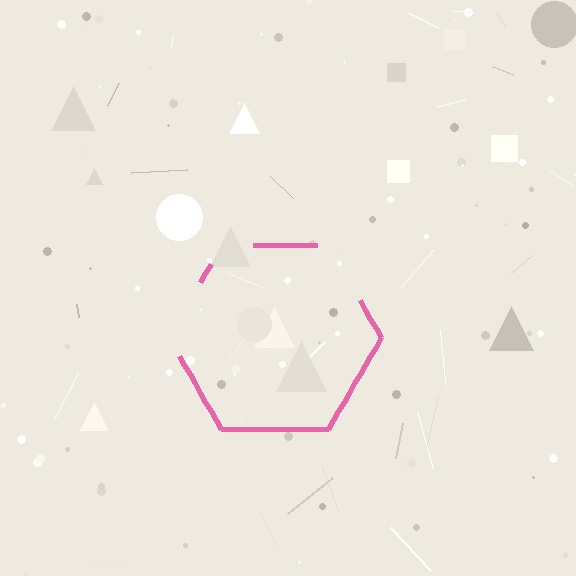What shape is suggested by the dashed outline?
The dashed outline suggests a hexagon.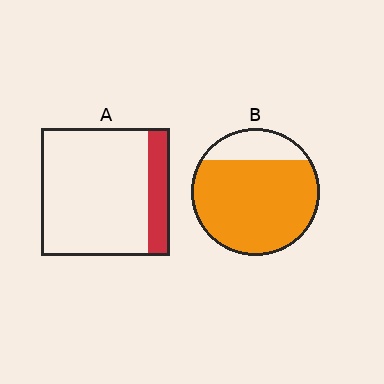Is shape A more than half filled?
No.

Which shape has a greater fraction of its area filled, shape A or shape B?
Shape B.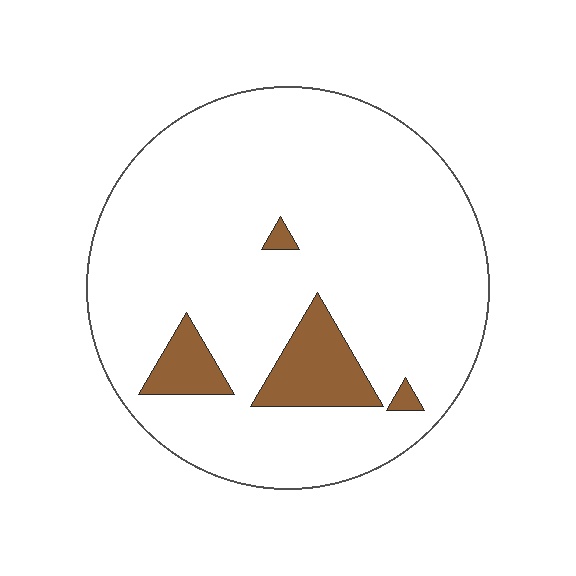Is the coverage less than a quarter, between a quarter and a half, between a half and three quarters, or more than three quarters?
Less than a quarter.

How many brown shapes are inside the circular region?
4.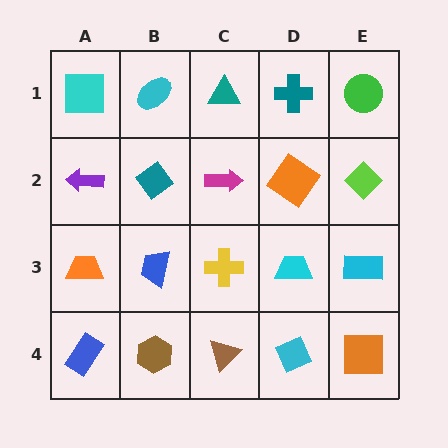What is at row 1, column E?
A green circle.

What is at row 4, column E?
An orange square.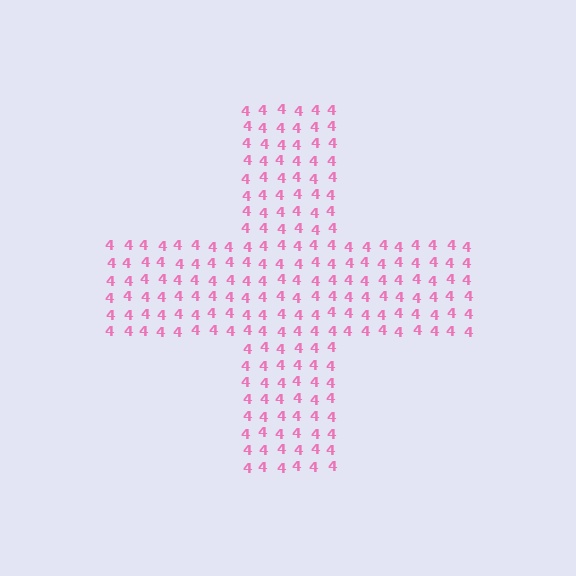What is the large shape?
The large shape is a cross.